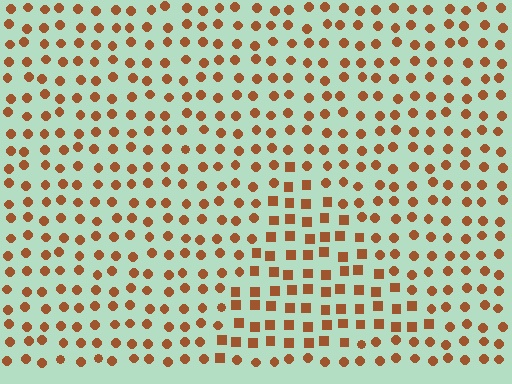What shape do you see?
I see a triangle.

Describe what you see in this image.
The image is filled with small brown elements arranged in a uniform grid. A triangle-shaped region contains squares, while the surrounding area contains circles. The boundary is defined purely by the change in element shape.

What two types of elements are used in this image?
The image uses squares inside the triangle region and circles outside it.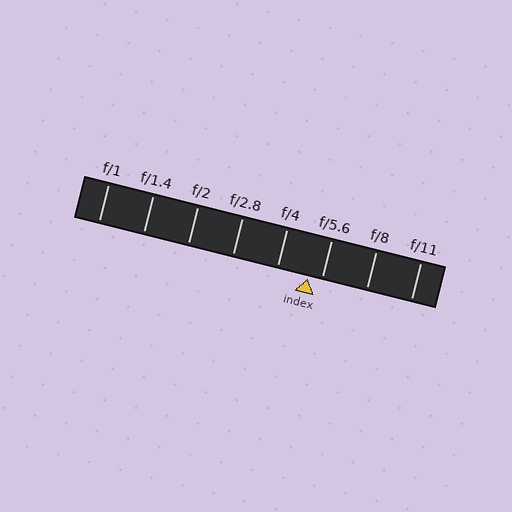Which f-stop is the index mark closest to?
The index mark is closest to f/5.6.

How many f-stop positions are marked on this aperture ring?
There are 8 f-stop positions marked.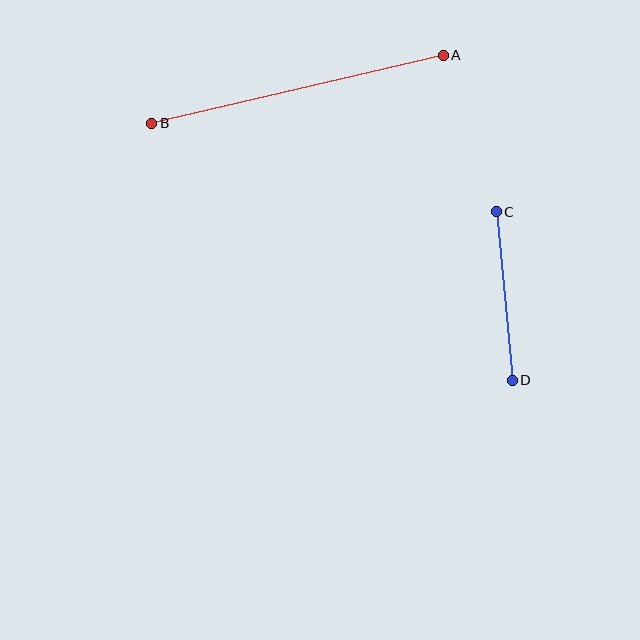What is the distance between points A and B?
The distance is approximately 299 pixels.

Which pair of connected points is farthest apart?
Points A and B are farthest apart.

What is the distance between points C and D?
The distance is approximately 169 pixels.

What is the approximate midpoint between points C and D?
The midpoint is at approximately (504, 296) pixels.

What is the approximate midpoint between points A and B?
The midpoint is at approximately (298, 89) pixels.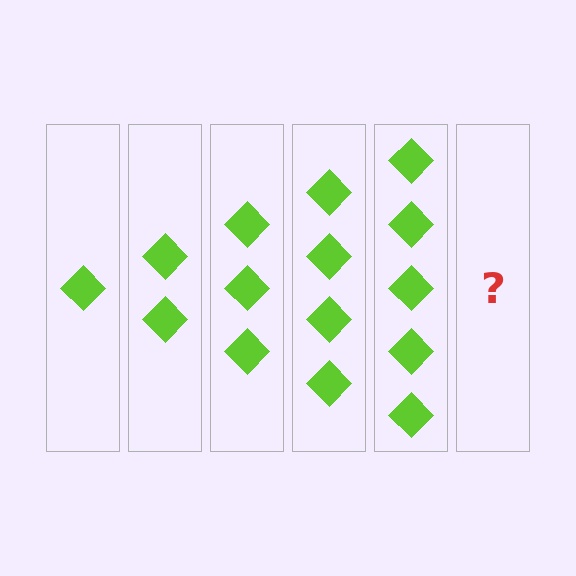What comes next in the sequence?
The next element should be 6 diamonds.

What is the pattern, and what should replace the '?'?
The pattern is that each step adds one more diamond. The '?' should be 6 diamonds.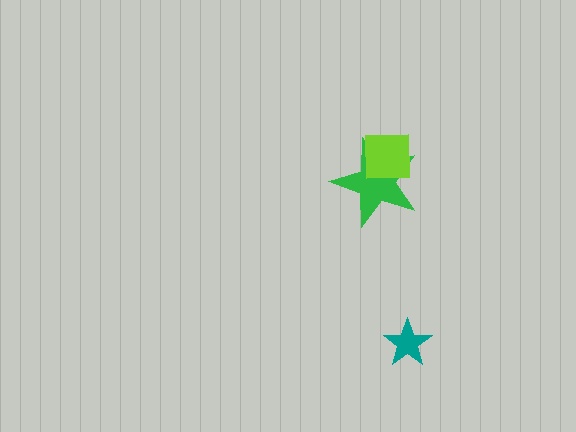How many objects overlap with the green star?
1 object overlaps with the green star.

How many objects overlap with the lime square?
1 object overlaps with the lime square.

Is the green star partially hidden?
Yes, it is partially covered by another shape.